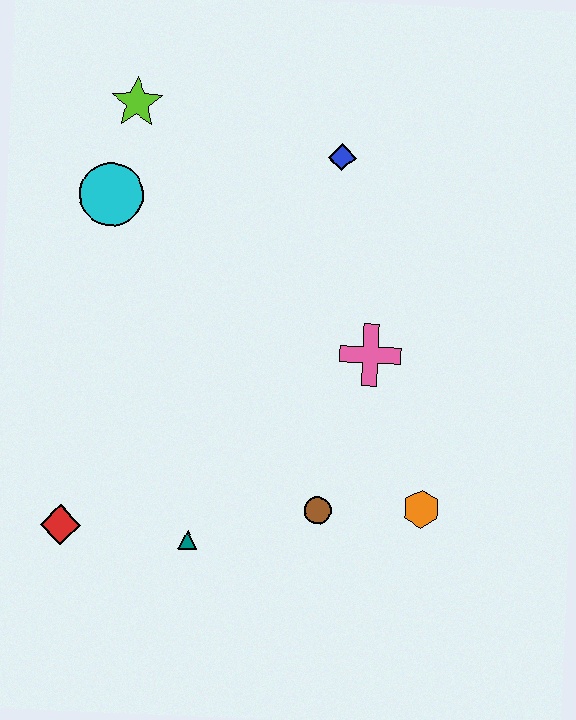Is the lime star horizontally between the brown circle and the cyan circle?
Yes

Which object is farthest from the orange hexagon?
The lime star is farthest from the orange hexagon.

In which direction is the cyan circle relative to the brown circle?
The cyan circle is above the brown circle.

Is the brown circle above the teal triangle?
Yes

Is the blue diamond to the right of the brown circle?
Yes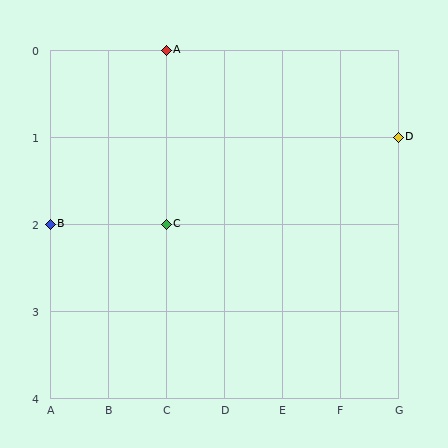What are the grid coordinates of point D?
Point D is at grid coordinates (G, 1).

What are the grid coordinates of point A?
Point A is at grid coordinates (C, 0).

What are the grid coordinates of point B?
Point B is at grid coordinates (A, 2).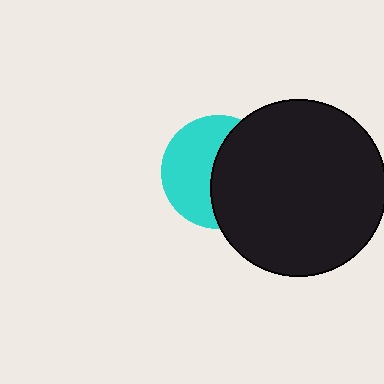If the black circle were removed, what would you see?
You would see the complete cyan circle.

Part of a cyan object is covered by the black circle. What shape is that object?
It is a circle.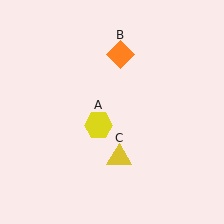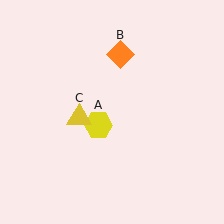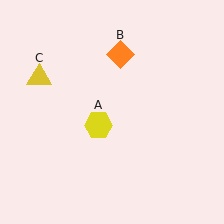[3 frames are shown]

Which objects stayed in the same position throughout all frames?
Yellow hexagon (object A) and orange diamond (object B) remained stationary.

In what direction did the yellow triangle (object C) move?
The yellow triangle (object C) moved up and to the left.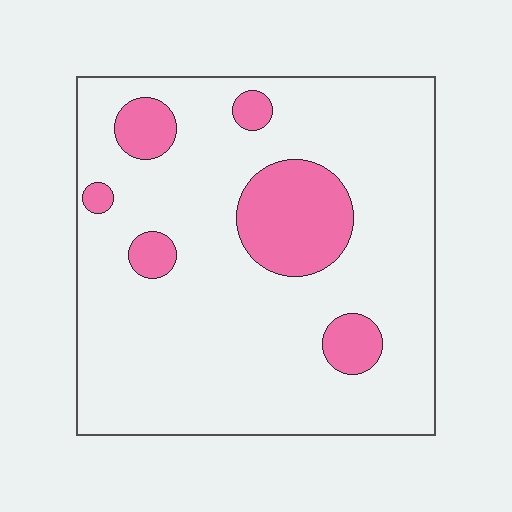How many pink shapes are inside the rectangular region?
6.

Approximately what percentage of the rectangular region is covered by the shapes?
Approximately 15%.